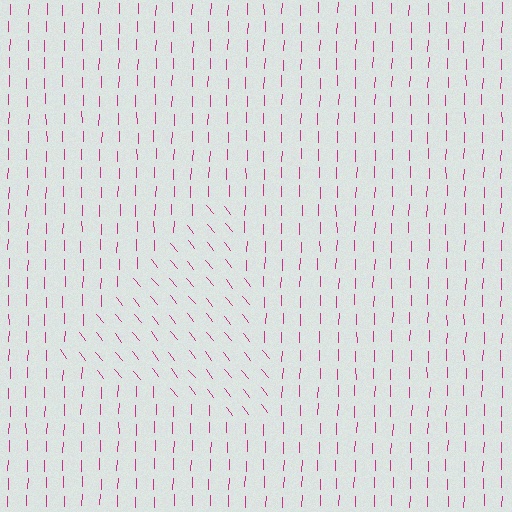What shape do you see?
I see a triangle.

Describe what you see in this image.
The image is filled with small magenta line segments. A triangle region in the image has lines oriented differently from the surrounding lines, creating a visible texture boundary.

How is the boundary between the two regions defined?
The boundary is defined purely by a change in line orientation (approximately 39 degrees difference). All lines are the same color and thickness.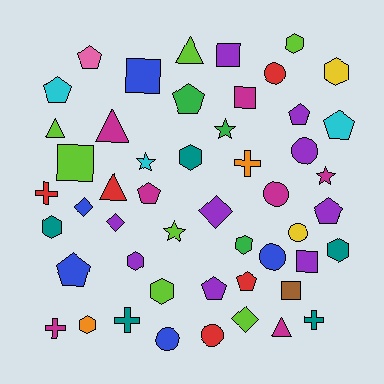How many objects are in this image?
There are 50 objects.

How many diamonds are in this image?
There are 4 diamonds.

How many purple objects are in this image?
There are 9 purple objects.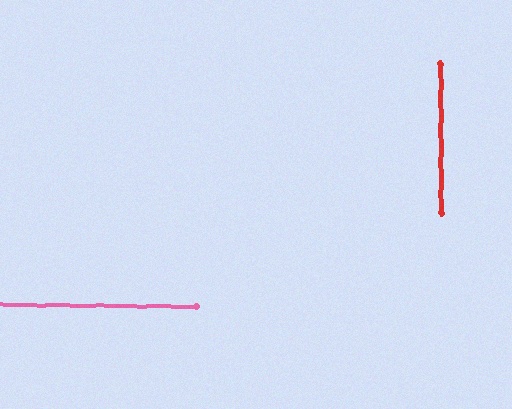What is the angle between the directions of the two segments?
Approximately 89 degrees.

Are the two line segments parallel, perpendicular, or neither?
Perpendicular — they meet at approximately 89°.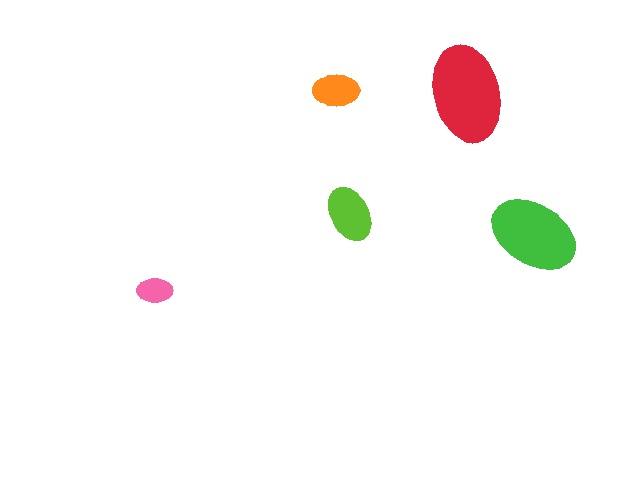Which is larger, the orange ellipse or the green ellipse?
The green one.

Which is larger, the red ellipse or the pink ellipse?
The red one.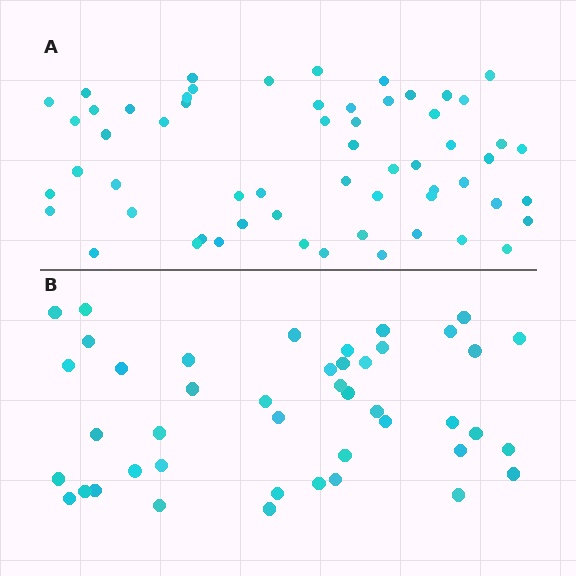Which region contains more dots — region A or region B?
Region A (the top region) has more dots.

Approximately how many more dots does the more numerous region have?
Region A has approximately 15 more dots than region B.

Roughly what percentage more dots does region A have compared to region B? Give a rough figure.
About 35% more.